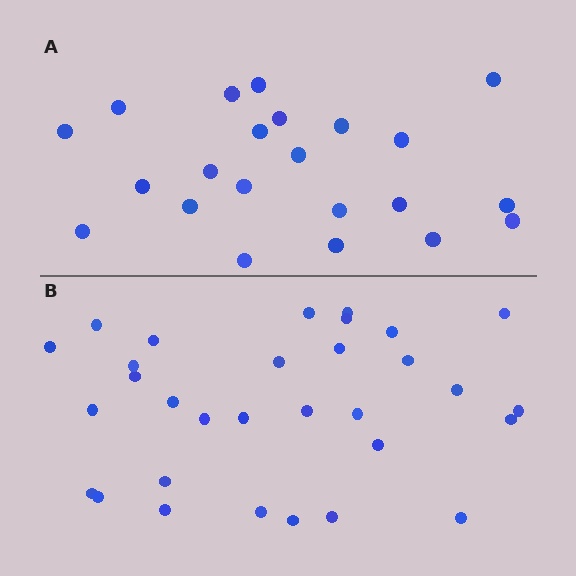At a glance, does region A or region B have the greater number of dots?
Region B (the bottom region) has more dots.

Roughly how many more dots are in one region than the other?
Region B has roughly 8 or so more dots than region A.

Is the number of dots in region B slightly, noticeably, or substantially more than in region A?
Region B has noticeably more, but not dramatically so. The ratio is roughly 1.4 to 1.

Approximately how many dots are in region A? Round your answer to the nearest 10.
About 20 dots. (The exact count is 22, which rounds to 20.)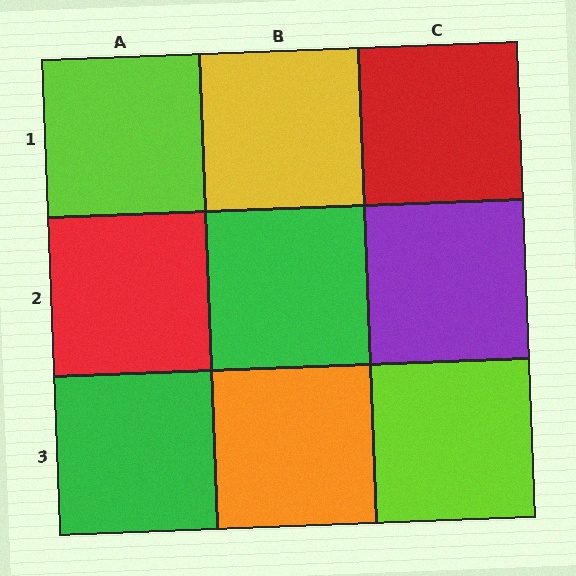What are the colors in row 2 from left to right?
Red, green, purple.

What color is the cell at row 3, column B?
Orange.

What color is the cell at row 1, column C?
Red.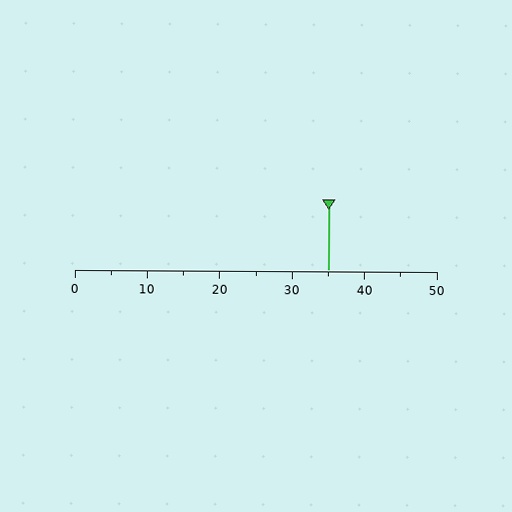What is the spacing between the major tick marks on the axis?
The major ticks are spaced 10 apart.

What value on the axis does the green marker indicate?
The marker indicates approximately 35.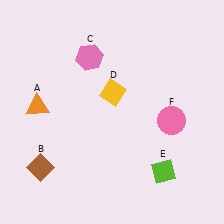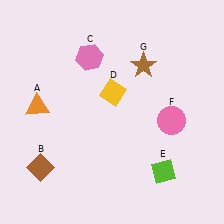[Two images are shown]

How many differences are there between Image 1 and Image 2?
There is 1 difference between the two images.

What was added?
A brown star (G) was added in Image 2.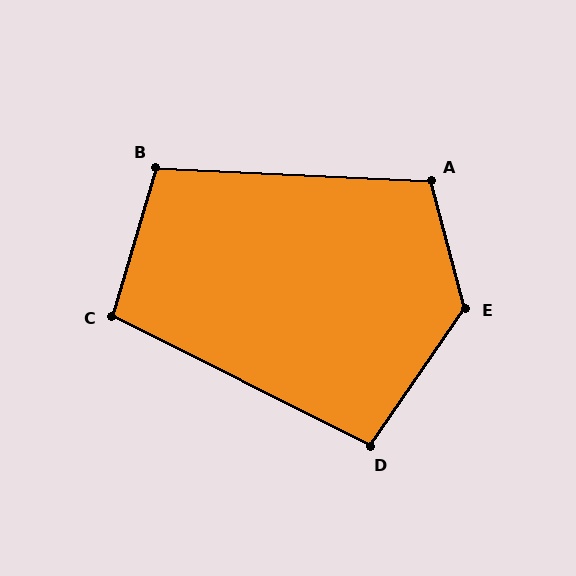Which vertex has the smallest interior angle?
D, at approximately 98 degrees.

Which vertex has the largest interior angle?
E, at approximately 130 degrees.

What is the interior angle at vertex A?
Approximately 108 degrees (obtuse).